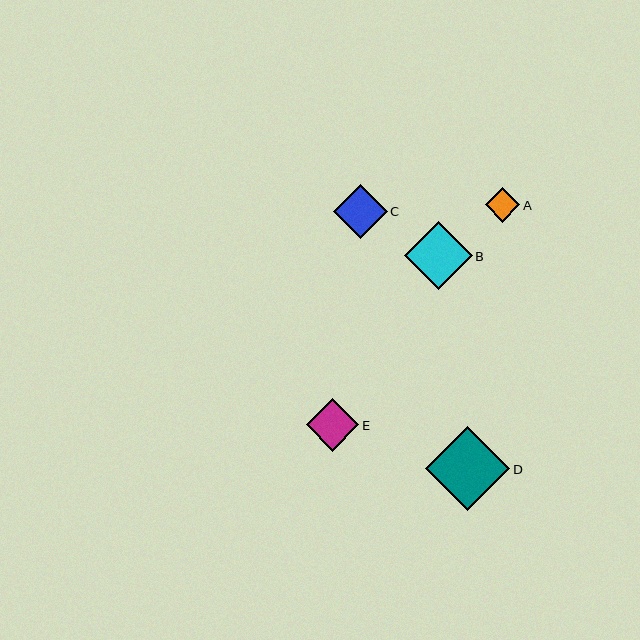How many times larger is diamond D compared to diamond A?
Diamond D is approximately 2.4 times the size of diamond A.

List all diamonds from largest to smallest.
From largest to smallest: D, B, C, E, A.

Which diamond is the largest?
Diamond D is the largest with a size of approximately 84 pixels.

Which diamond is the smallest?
Diamond A is the smallest with a size of approximately 35 pixels.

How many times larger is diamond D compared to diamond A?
Diamond D is approximately 2.4 times the size of diamond A.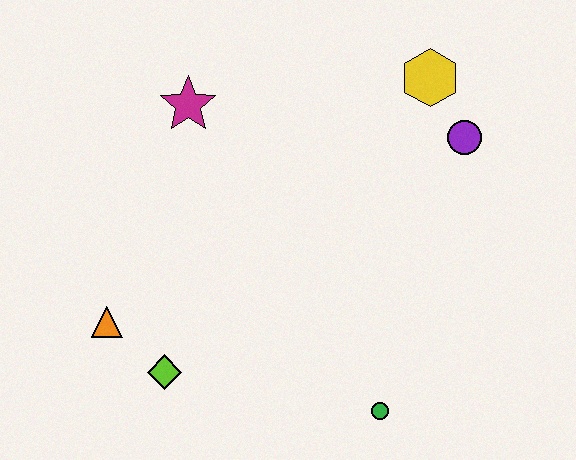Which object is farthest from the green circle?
The magenta star is farthest from the green circle.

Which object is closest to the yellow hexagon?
The purple circle is closest to the yellow hexagon.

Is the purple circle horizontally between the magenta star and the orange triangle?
No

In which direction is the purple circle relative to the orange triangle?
The purple circle is to the right of the orange triangle.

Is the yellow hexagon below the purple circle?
No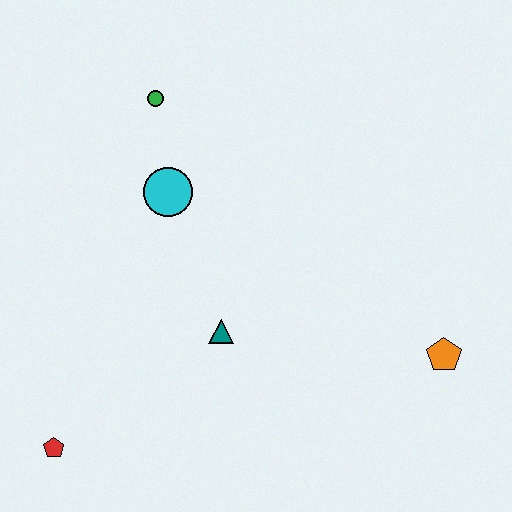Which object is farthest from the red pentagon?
The orange pentagon is farthest from the red pentagon.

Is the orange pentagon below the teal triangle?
Yes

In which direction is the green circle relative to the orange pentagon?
The green circle is to the left of the orange pentagon.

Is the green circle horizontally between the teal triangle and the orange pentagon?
No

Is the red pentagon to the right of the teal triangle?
No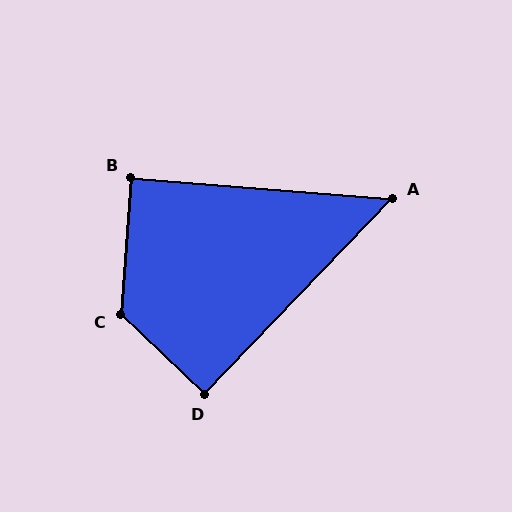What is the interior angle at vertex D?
Approximately 90 degrees (approximately right).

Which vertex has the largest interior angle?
C, at approximately 129 degrees.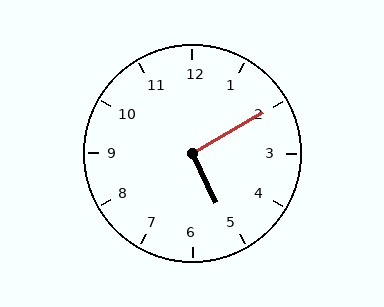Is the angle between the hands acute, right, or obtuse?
It is right.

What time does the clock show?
5:10.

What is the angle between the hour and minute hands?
Approximately 95 degrees.